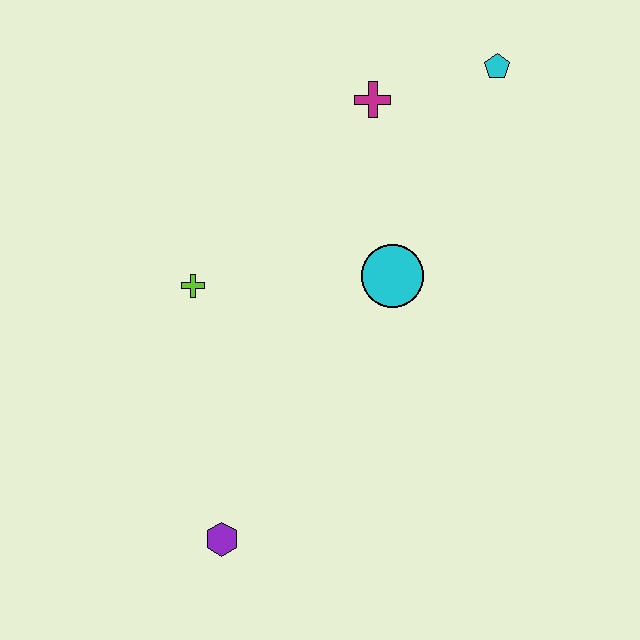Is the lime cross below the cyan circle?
Yes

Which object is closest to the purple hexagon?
The lime cross is closest to the purple hexagon.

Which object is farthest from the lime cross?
The cyan pentagon is farthest from the lime cross.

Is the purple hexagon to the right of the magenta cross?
No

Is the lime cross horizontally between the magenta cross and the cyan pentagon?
No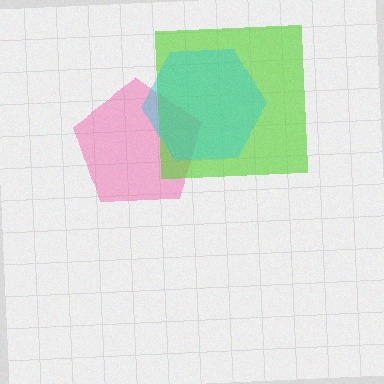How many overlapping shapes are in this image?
There are 3 overlapping shapes in the image.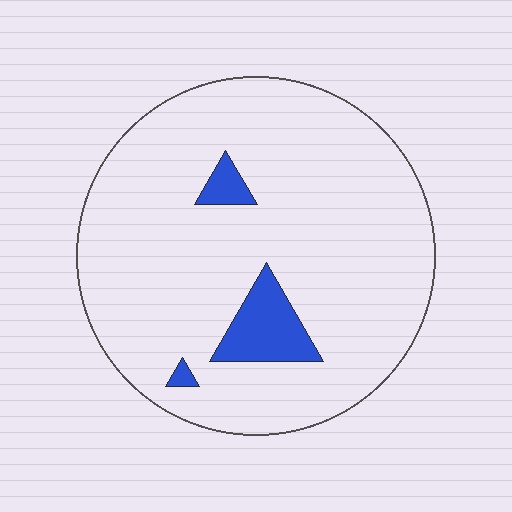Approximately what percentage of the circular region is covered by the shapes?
Approximately 10%.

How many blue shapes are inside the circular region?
3.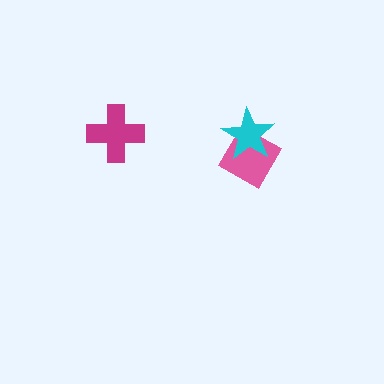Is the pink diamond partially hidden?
Yes, it is partially covered by another shape.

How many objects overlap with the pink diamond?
1 object overlaps with the pink diamond.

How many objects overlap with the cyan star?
1 object overlaps with the cyan star.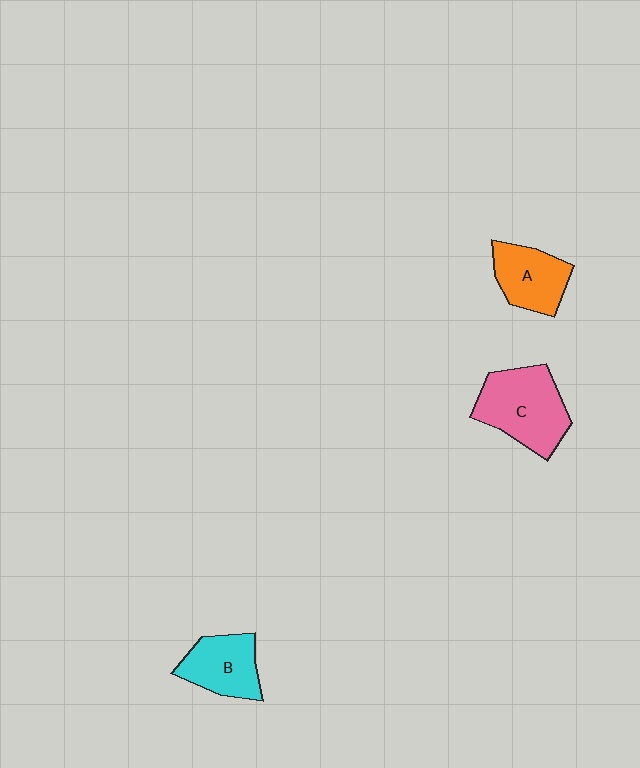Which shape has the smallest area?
Shape A (orange).